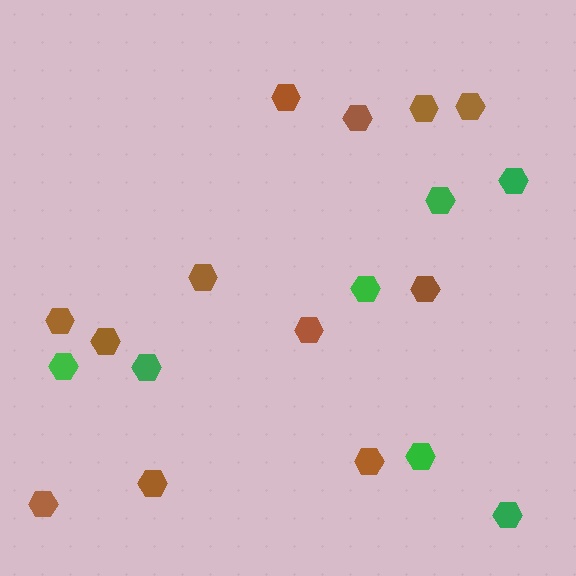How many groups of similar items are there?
There are 2 groups: one group of green hexagons (7) and one group of brown hexagons (12).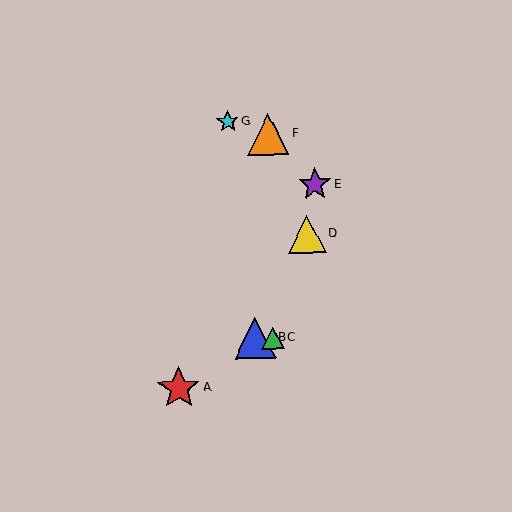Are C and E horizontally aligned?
No, C is at y≈338 and E is at y≈184.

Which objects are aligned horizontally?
Objects B, C are aligned horizontally.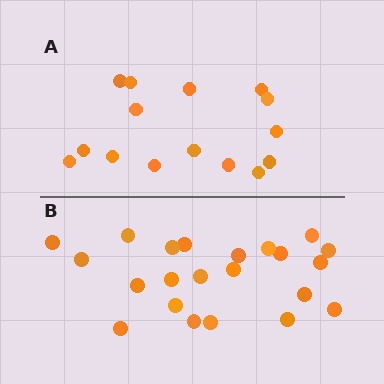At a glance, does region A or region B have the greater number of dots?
Region B (the bottom region) has more dots.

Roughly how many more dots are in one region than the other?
Region B has roughly 8 or so more dots than region A.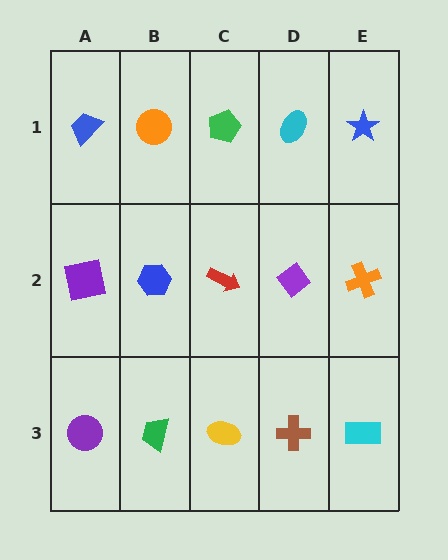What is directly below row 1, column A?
A purple square.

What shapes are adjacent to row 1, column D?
A purple diamond (row 2, column D), a green pentagon (row 1, column C), a blue star (row 1, column E).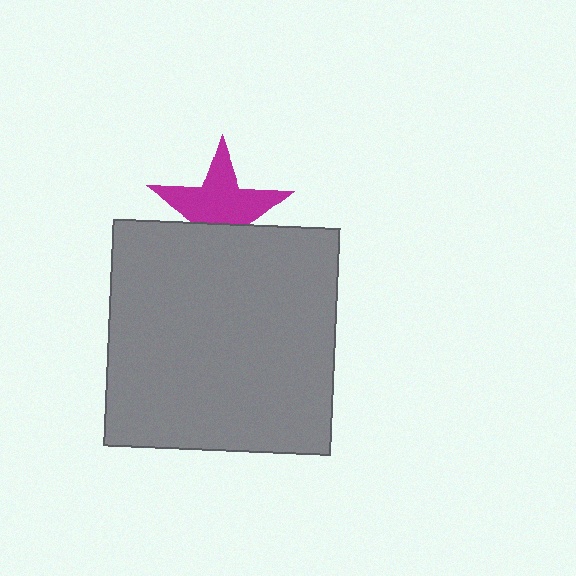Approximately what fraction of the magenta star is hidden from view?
Roughly 36% of the magenta star is hidden behind the gray square.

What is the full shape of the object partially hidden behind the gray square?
The partially hidden object is a magenta star.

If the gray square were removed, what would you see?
You would see the complete magenta star.